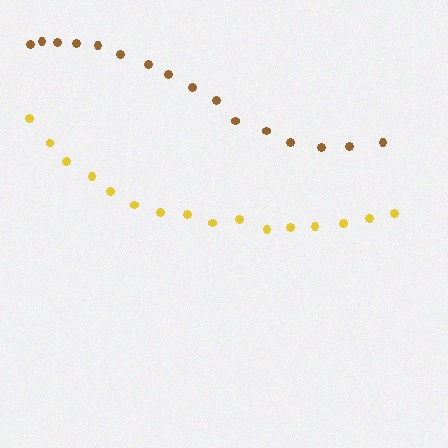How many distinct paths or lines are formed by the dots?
There are 2 distinct paths.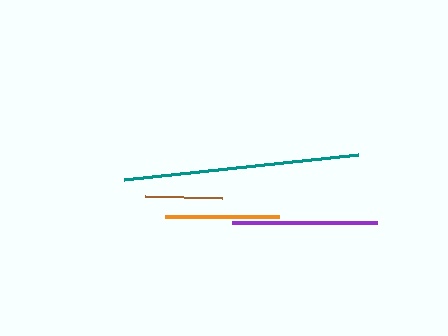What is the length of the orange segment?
The orange segment is approximately 114 pixels long.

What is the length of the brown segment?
The brown segment is approximately 78 pixels long.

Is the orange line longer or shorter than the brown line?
The orange line is longer than the brown line.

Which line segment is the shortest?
The brown line is the shortest at approximately 78 pixels.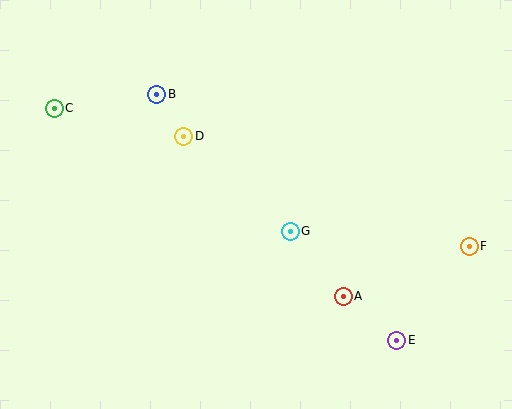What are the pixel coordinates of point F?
Point F is at (469, 247).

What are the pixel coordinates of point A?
Point A is at (343, 296).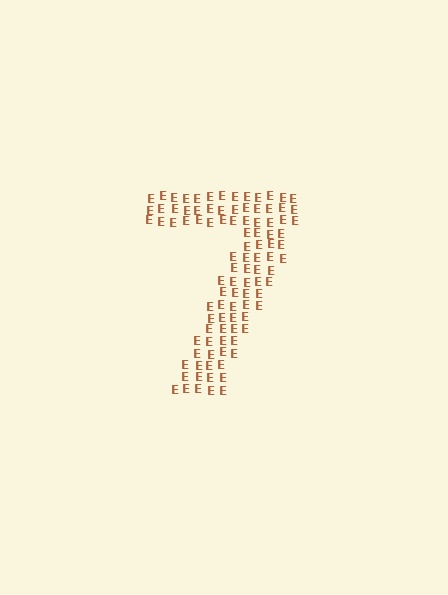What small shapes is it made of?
It is made of small letter E's.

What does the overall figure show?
The overall figure shows the digit 7.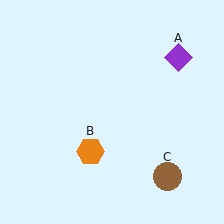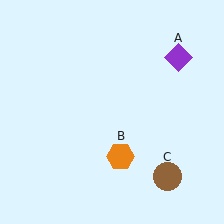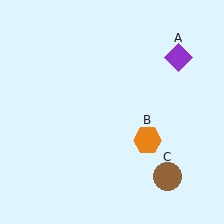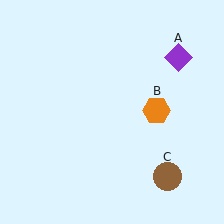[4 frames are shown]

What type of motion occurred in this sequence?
The orange hexagon (object B) rotated counterclockwise around the center of the scene.